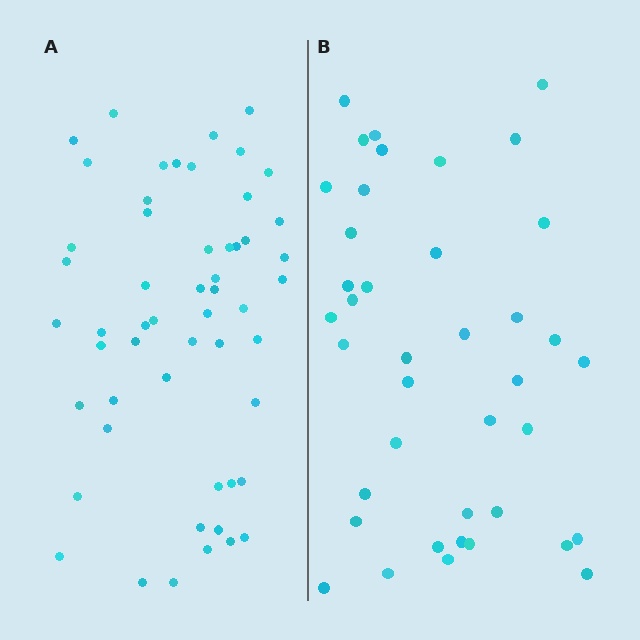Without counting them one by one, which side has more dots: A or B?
Region A (the left region) has more dots.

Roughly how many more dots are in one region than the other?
Region A has approximately 15 more dots than region B.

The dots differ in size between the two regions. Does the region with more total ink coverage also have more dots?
No. Region B has more total ink coverage because its dots are larger, but region A actually contains more individual dots. Total area can be misleading — the number of items is what matters here.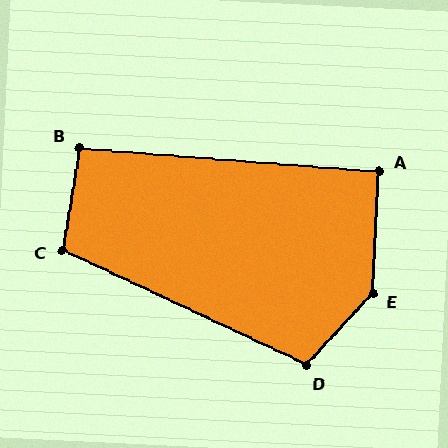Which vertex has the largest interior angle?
E, at approximately 141 degrees.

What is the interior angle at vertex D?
Approximately 107 degrees (obtuse).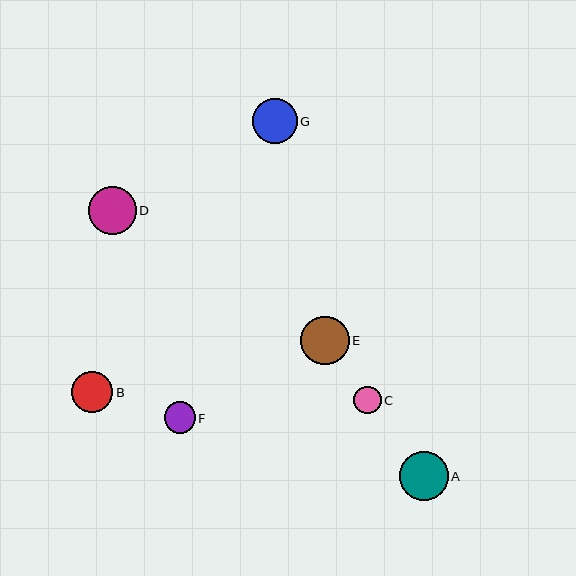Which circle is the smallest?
Circle C is the smallest with a size of approximately 28 pixels.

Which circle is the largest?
Circle A is the largest with a size of approximately 49 pixels.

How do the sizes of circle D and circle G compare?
Circle D and circle G are approximately the same size.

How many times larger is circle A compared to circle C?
Circle A is approximately 1.8 times the size of circle C.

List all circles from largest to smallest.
From largest to smallest: A, E, D, G, B, F, C.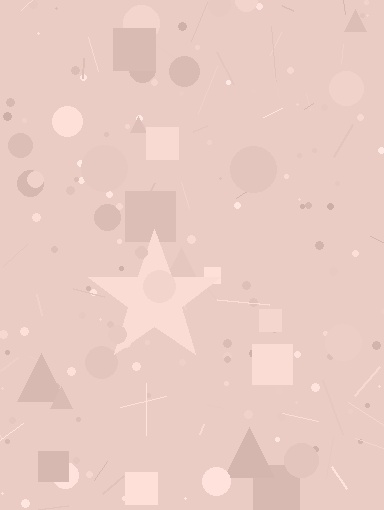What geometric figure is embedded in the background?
A star is embedded in the background.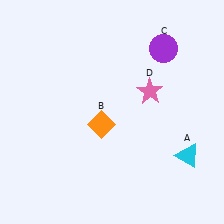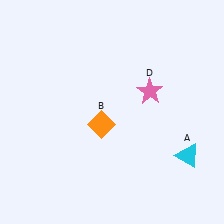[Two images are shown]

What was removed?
The purple circle (C) was removed in Image 2.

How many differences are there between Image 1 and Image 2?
There is 1 difference between the two images.